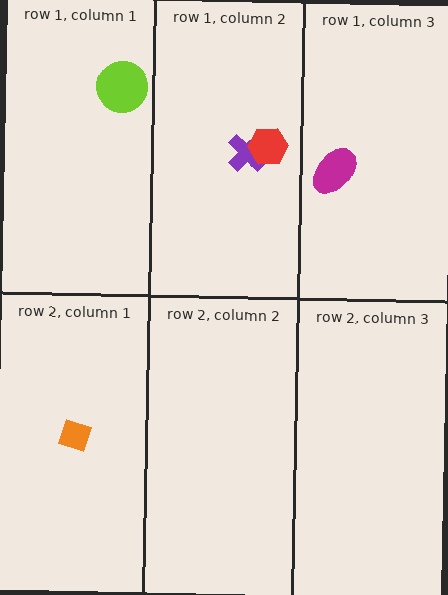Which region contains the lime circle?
The row 1, column 1 region.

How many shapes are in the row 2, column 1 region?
1.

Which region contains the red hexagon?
The row 1, column 2 region.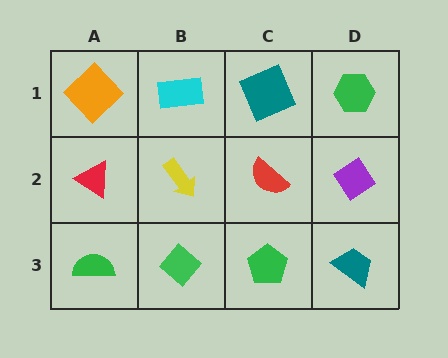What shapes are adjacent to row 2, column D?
A green hexagon (row 1, column D), a teal trapezoid (row 3, column D), a red semicircle (row 2, column C).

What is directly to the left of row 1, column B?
An orange diamond.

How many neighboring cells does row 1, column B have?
3.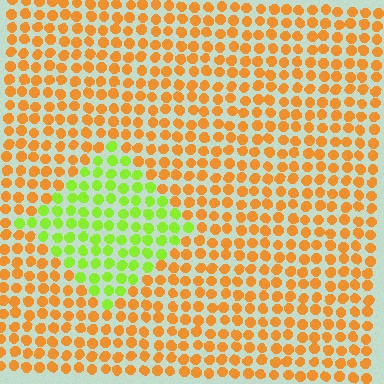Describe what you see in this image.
The image is filled with small orange elements in a uniform arrangement. A diamond-shaped region is visible where the elements are tinted to a slightly different hue, forming a subtle color boundary.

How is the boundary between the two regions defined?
The boundary is defined purely by a slight shift in hue (about 62 degrees). Spacing, size, and orientation are identical on both sides.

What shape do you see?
I see a diamond.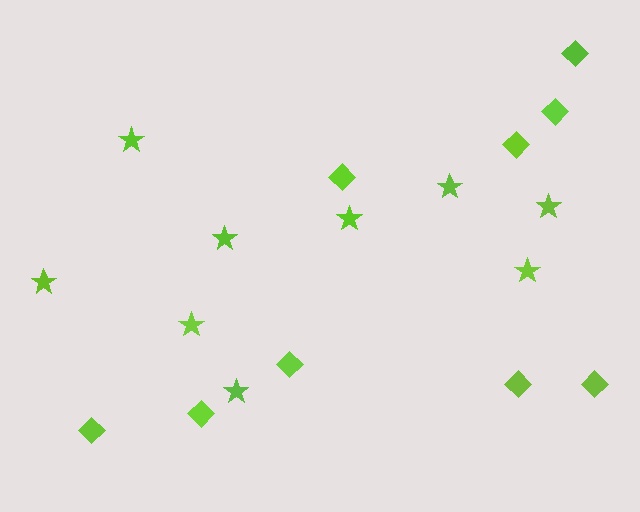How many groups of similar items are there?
There are 2 groups: one group of stars (9) and one group of diamonds (9).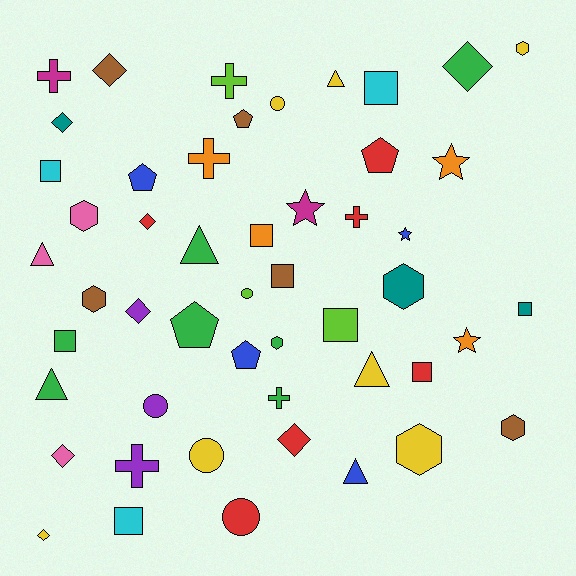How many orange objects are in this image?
There are 4 orange objects.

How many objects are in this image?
There are 50 objects.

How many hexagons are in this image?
There are 7 hexagons.